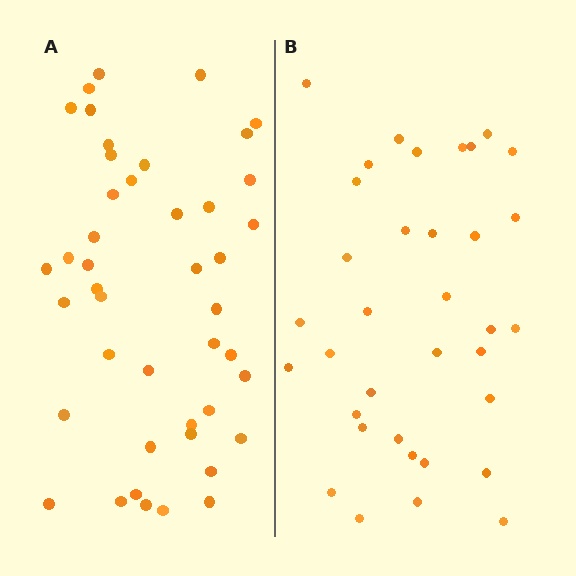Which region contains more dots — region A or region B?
Region A (the left region) has more dots.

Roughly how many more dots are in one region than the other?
Region A has roughly 8 or so more dots than region B.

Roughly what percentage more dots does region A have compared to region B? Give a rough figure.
About 25% more.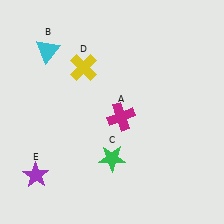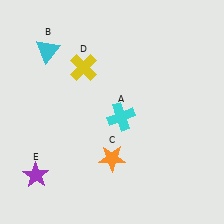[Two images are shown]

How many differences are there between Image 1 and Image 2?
There are 2 differences between the two images.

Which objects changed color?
A changed from magenta to cyan. C changed from green to orange.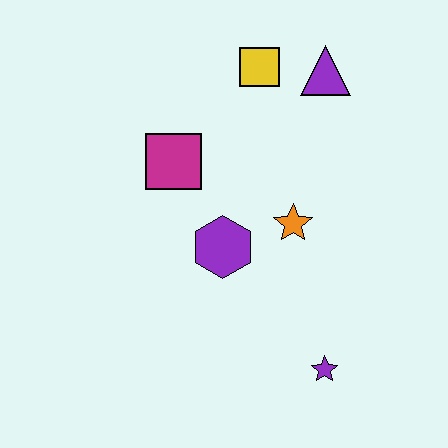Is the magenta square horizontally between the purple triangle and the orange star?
No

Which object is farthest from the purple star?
The yellow square is farthest from the purple star.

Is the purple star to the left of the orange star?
No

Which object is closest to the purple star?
The orange star is closest to the purple star.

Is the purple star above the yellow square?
No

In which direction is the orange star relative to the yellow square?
The orange star is below the yellow square.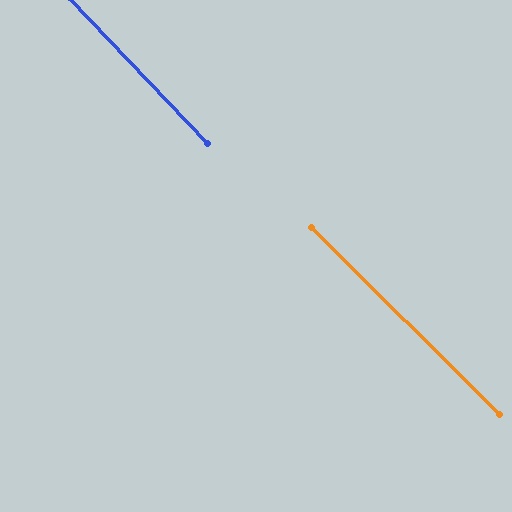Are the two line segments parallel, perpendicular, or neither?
Parallel — their directions differ by only 1.8°.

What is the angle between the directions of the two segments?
Approximately 2 degrees.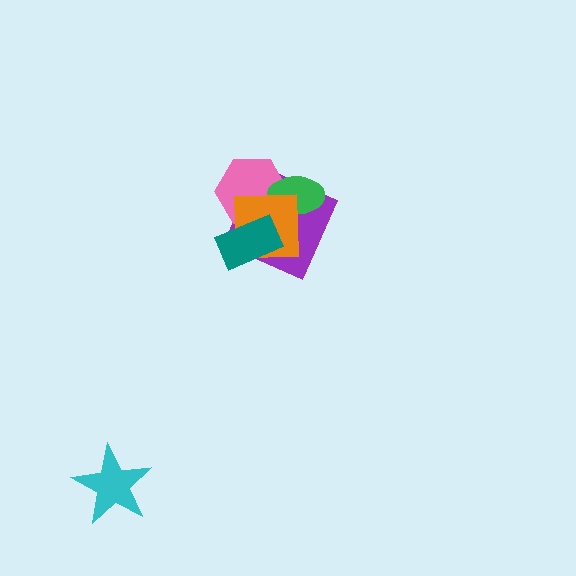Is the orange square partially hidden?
Yes, it is partially covered by another shape.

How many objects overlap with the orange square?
4 objects overlap with the orange square.